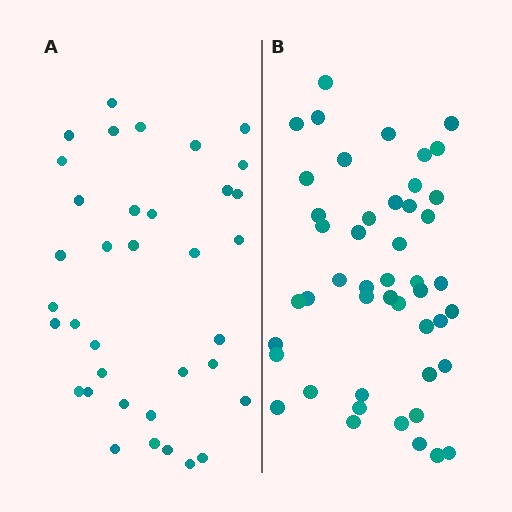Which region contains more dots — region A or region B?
Region B (the right region) has more dots.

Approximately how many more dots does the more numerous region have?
Region B has roughly 12 or so more dots than region A.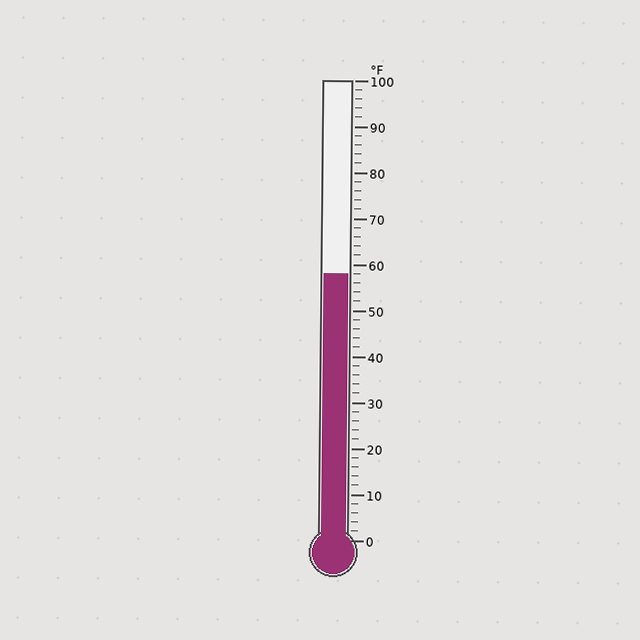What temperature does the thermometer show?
The thermometer shows approximately 58°F.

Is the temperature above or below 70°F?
The temperature is below 70°F.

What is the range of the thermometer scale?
The thermometer scale ranges from 0°F to 100°F.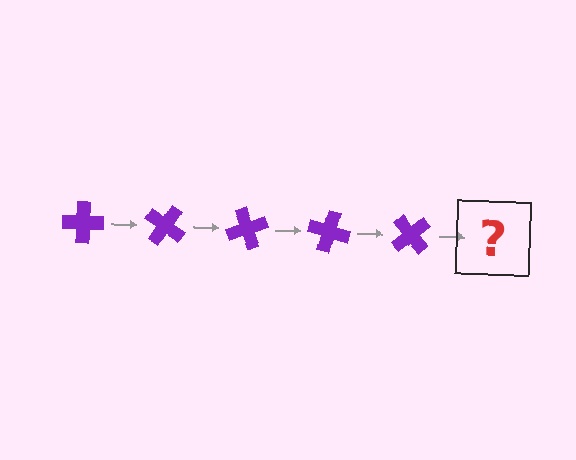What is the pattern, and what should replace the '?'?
The pattern is that the cross rotates 35 degrees each step. The '?' should be a purple cross rotated 175 degrees.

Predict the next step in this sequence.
The next step is a purple cross rotated 175 degrees.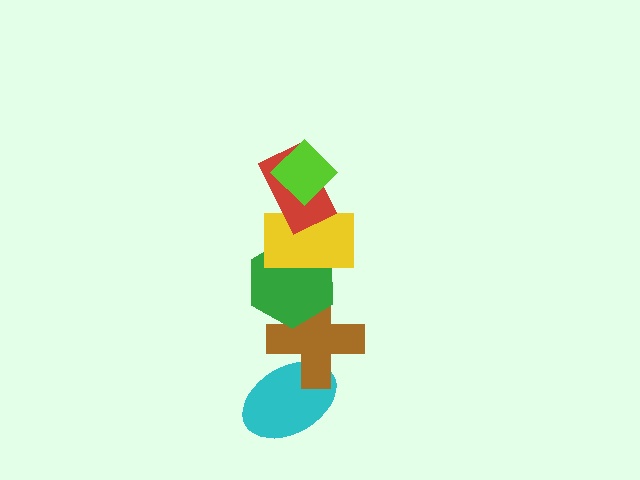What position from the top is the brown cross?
The brown cross is 5th from the top.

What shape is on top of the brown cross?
The green hexagon is on top of the brown cross.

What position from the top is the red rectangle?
The red rectangle is 2nd from the top.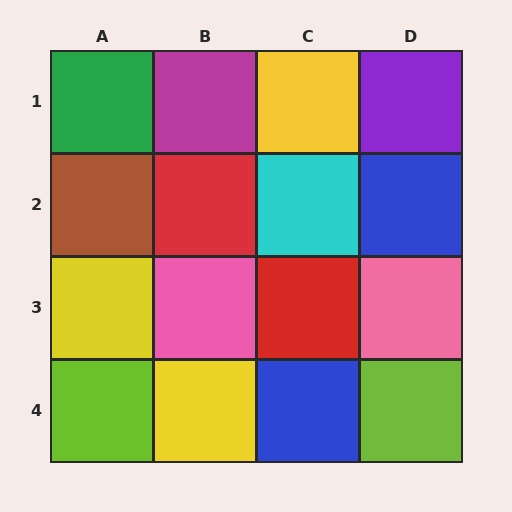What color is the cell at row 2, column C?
Cyan.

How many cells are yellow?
3 cells are yellow.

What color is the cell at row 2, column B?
Red.